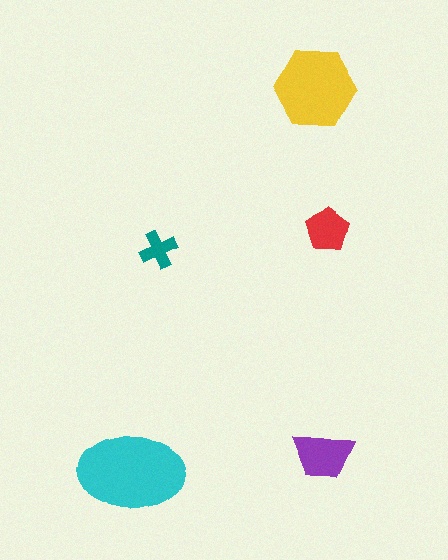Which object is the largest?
The cyan ellipse.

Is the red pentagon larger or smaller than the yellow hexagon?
Smaller.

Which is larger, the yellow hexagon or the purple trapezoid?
The yellow hexagon.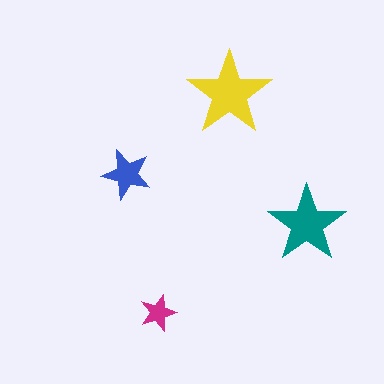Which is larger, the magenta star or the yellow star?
The yellow one.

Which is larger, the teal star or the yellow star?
The yellow one.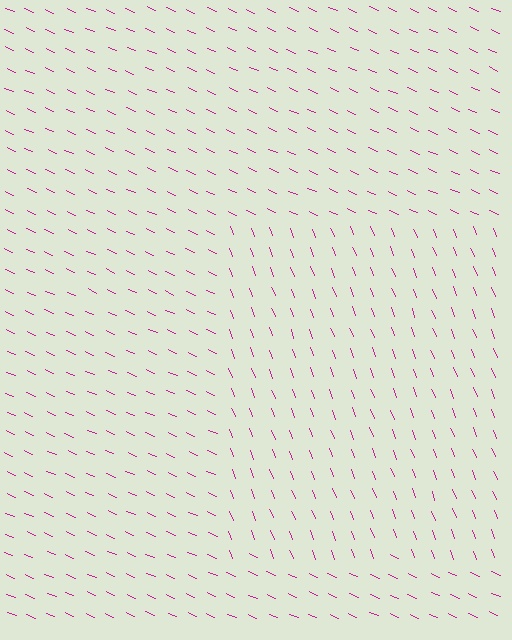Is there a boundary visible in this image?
Yes, there is a texture boundary formed by a change in line orientation.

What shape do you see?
I see a rectangle.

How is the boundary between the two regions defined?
The boundary is defined purely by a change in line orientation (approximately 45 degrees difference). All lines are the same color and thickness.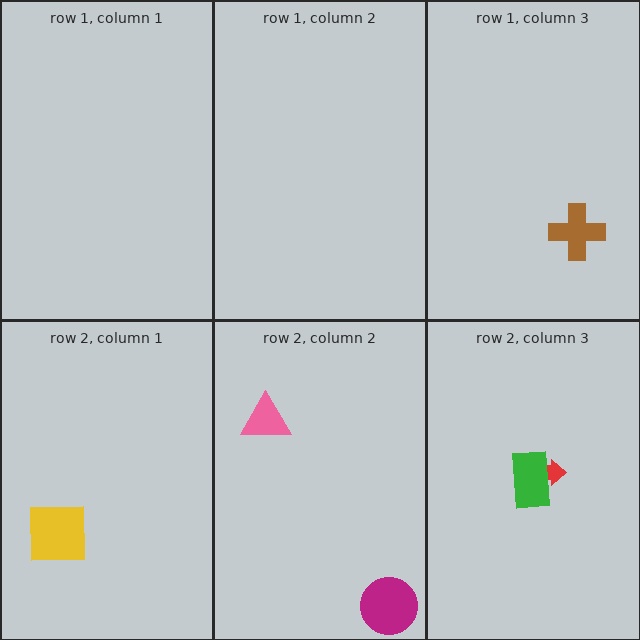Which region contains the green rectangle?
The row 2, column 3 region.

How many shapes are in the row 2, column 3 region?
2.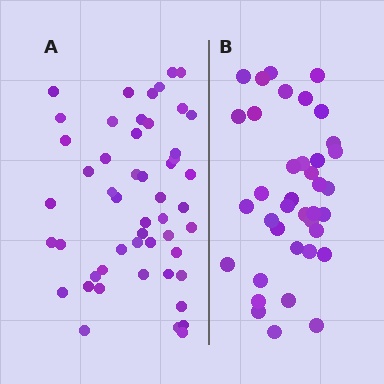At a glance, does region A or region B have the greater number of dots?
Region A (the left region) has more dots.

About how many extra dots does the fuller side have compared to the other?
Region A has approximately 15 more dots than region B.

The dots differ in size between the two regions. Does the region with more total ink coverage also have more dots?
No. Region B has more total ink coverage because its dots are larger, but region A actually contains more individual dots. Total area can be misleading — the number of items is what matters here.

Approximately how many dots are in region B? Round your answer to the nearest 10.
About 40 dots. (The exact count is 38, which rounds to 40.)